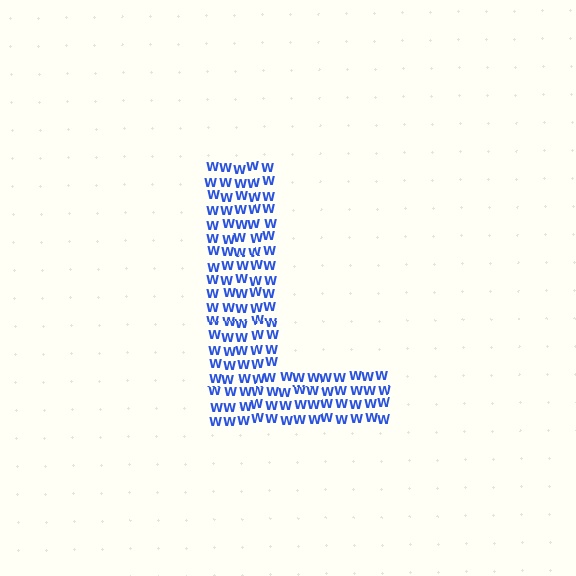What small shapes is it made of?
It is made of small letter W's.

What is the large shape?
The large shape is the letter L.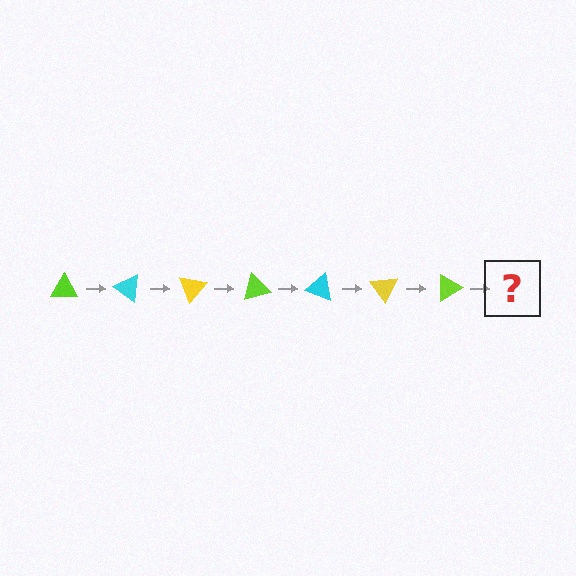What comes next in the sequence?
The next element should be a cyan triangle, rotated 245 degrees from the start.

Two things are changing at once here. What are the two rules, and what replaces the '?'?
The two rules are that it rotates 35 degrees each step and the color cycles through lime, cyan, and yellow. The '?' should be a cyan triangle, rotated 245 degrees from the start.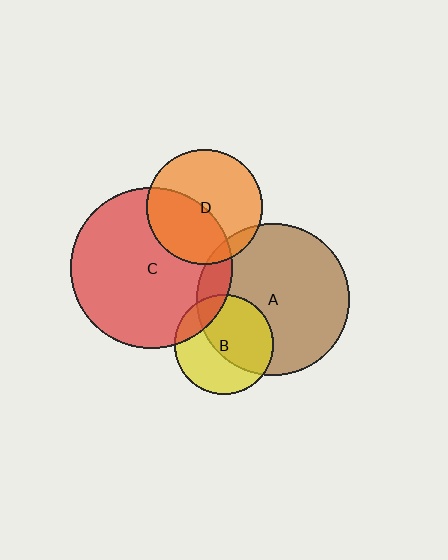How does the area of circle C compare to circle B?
Approximately 2.7 times.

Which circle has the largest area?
Circle C (red).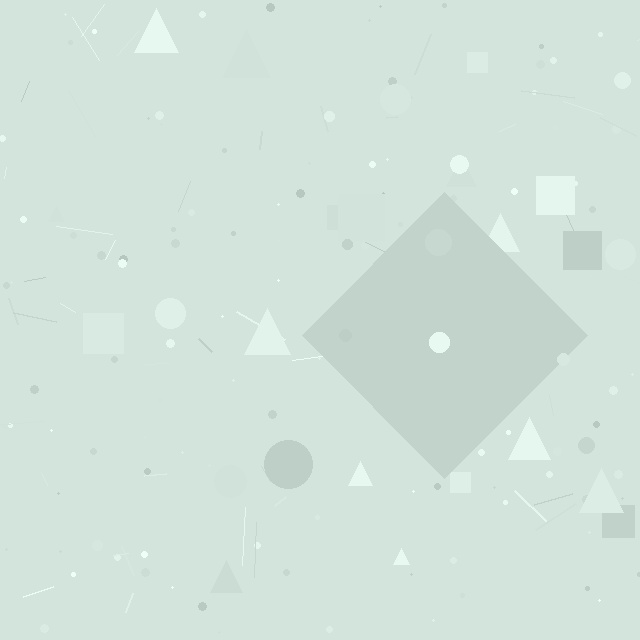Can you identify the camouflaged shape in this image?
The camouflaged shape is a diamond.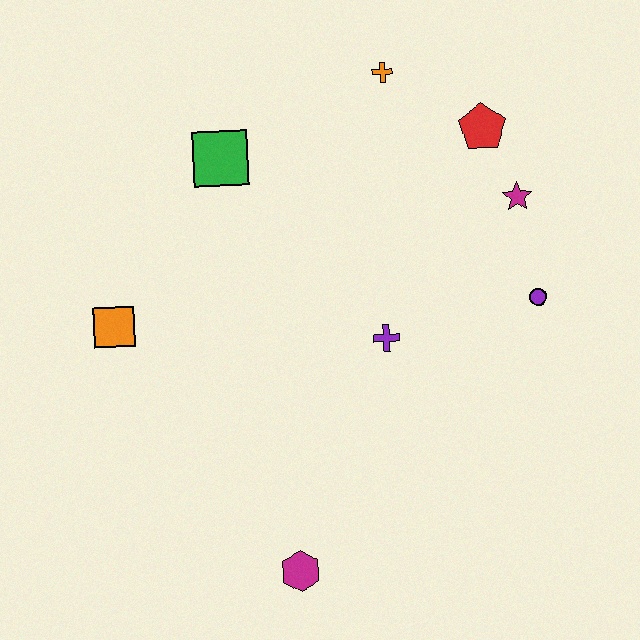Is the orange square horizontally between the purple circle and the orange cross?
No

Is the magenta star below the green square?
Yes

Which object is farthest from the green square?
The magenta hexagon is farthest from the green square.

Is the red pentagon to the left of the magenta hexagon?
No